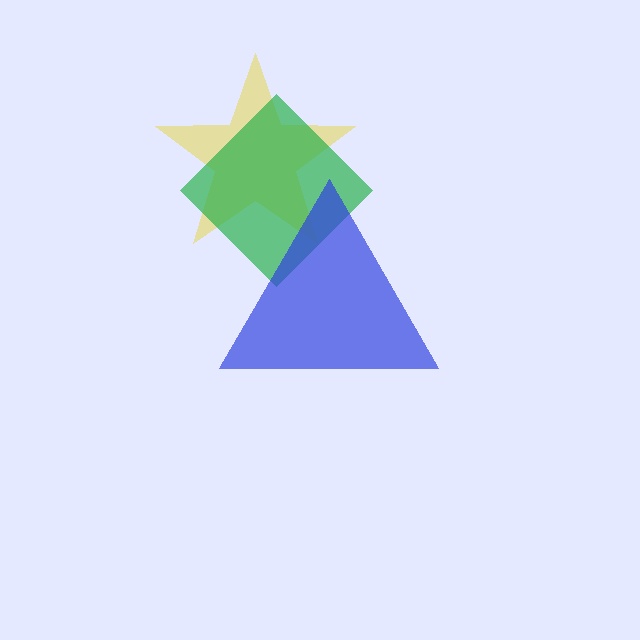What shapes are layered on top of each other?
The layered shapes are: a yellow star, a green diamond, a blue triangle.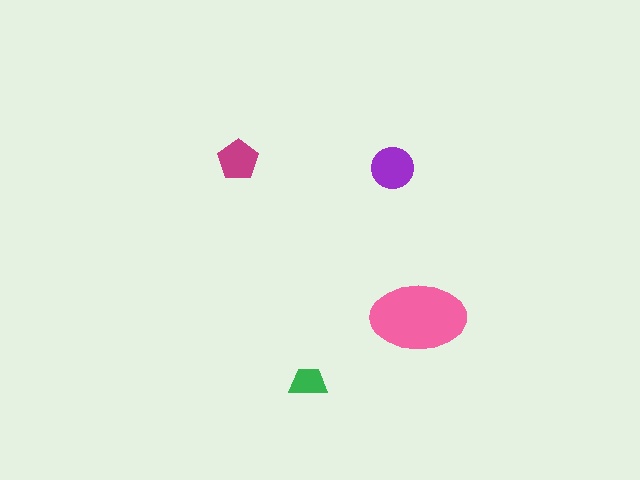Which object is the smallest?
The green trapezoid.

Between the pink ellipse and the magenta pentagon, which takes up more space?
The pink ellipse.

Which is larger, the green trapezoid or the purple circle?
The purple circle.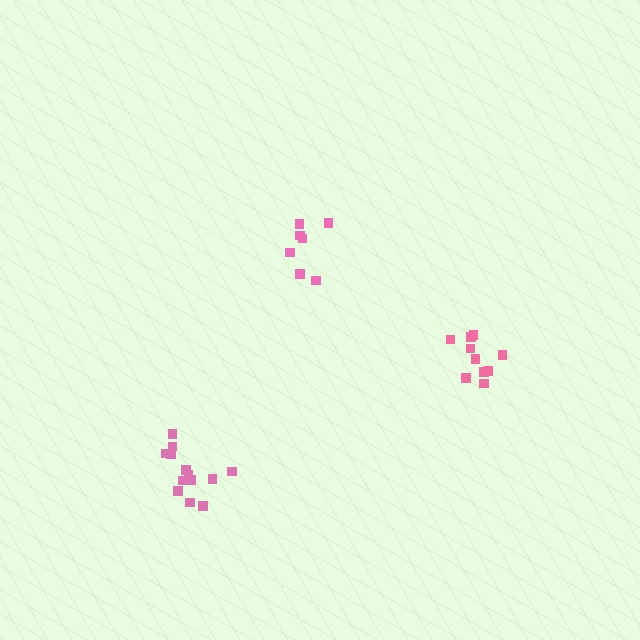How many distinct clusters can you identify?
There are 3 distinct clusters.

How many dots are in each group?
Group 1: 10 dots, Group 2: 7 dots, Group 3: 13 dots (30 total).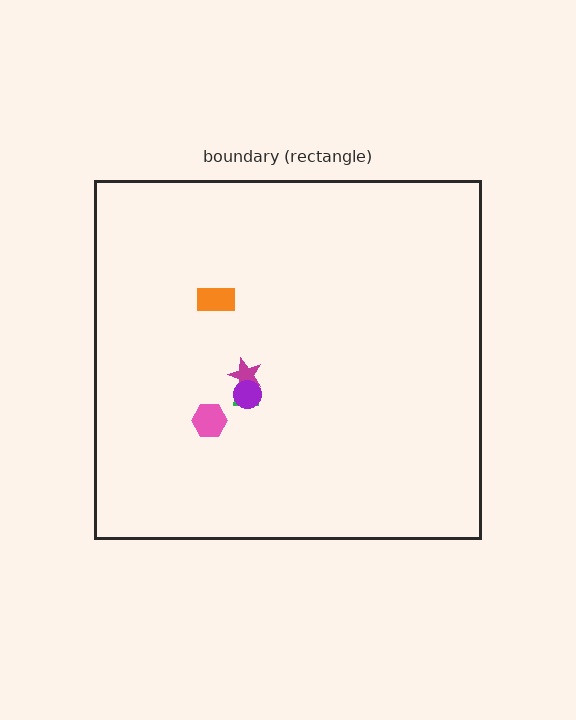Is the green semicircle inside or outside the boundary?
Inside.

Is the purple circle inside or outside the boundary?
Inside.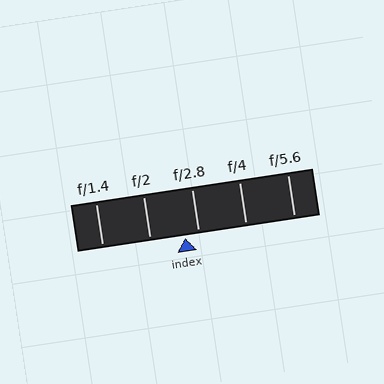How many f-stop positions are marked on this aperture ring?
There are 5 f-stop positions marked.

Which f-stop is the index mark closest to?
The index mark is closest to f/2.8.